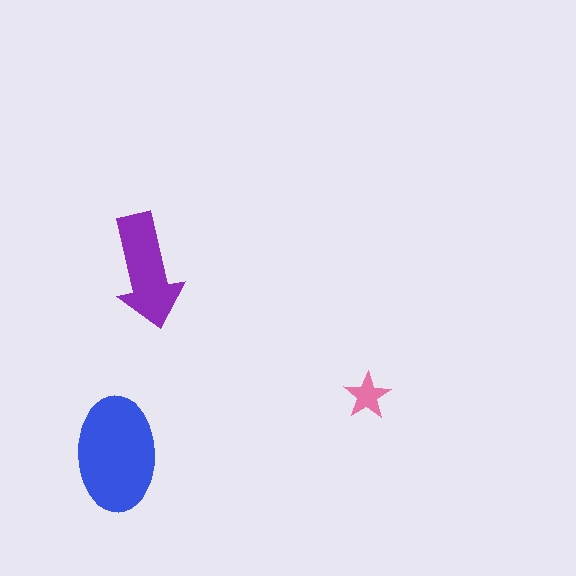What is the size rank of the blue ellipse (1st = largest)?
1st.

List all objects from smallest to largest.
The pink star, the purple arrow, the blue ellipse.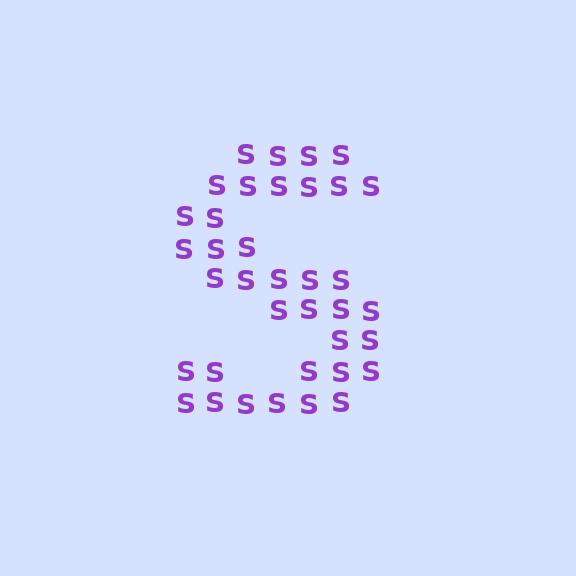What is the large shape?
The large shape is the letter S.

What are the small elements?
The small elements are letter S's.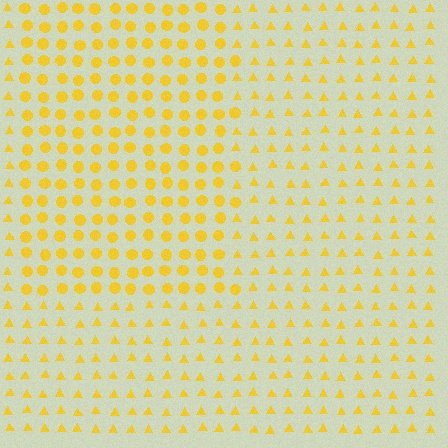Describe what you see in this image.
The image is filled with small yellow elements arranged in a uniform grid. A rectangle-shaped region contains circles, while the surrounding area contains triangles. The boundary is defined purely by the change in element shape.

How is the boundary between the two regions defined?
The boundary is defined by a change in element shape: circles inside vs. triangles outside. All elements share the same color and spacing.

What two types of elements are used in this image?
The image uses circles inside the rectangle region and triangles outside it.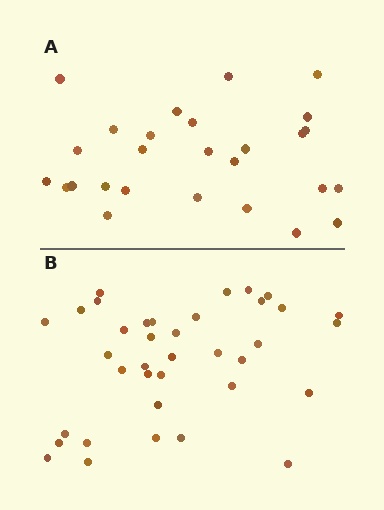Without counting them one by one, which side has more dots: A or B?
Region B (the bottom region) has more dots.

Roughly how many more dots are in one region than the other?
Region B has roughly 10 or so more dots than region A.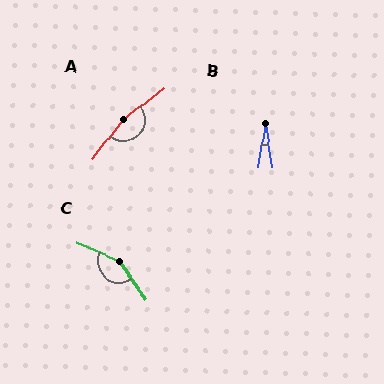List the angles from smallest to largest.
B (18°), C (149°), A (164°).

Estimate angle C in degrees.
Approximately 149 degrees.